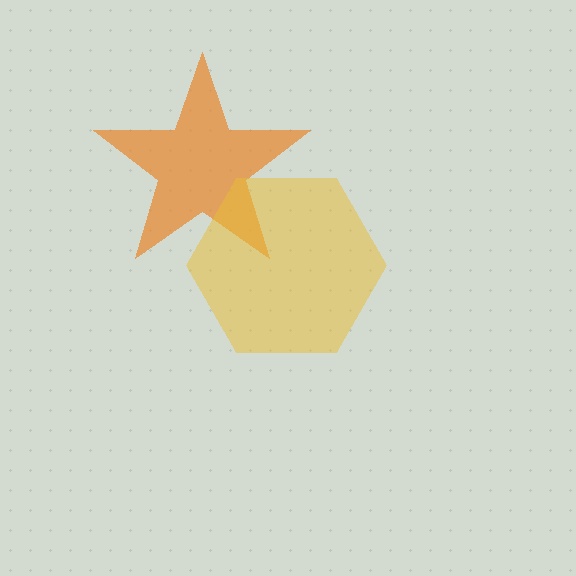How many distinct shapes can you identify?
There are 2 distinct shapes: an orange star, a yellow hexagon.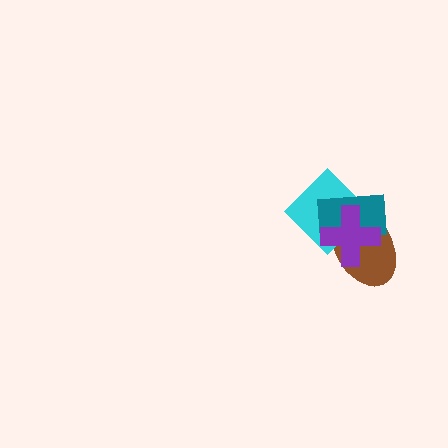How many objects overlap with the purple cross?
3 objects overlap with the purple cross.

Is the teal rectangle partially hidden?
Yes, it is partially covered by another shape.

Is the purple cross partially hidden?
No, no other shape covers it.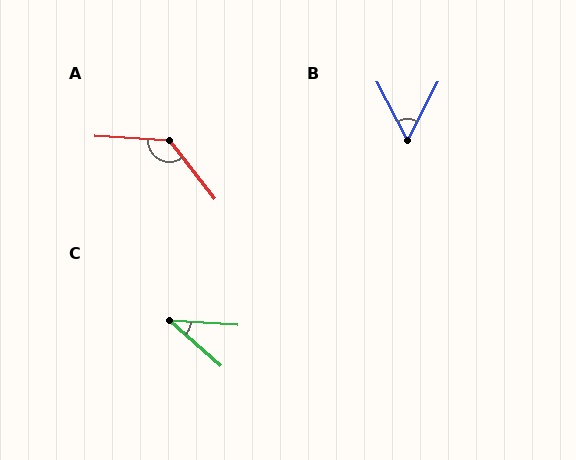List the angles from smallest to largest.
C (38°), B (54°), A (131°).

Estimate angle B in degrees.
Approximately 54 degrees.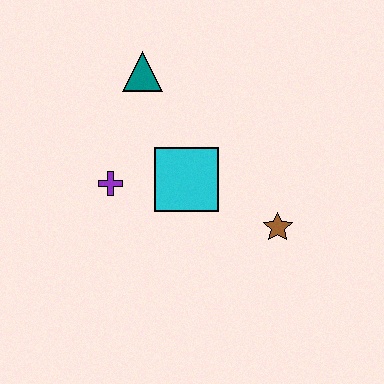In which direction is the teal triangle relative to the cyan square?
The teal triangle is above the cyan square.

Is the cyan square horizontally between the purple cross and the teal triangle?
No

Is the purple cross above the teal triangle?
No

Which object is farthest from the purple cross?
The brown star is farthest from the purple cross.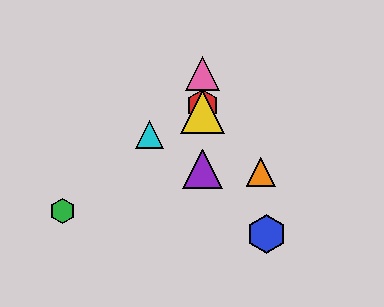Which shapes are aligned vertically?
The red hexagon, the yellow triangle, the purple triangle, the pink triangle are aligned vertically.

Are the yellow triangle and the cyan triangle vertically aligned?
No, the yellow triangle is at x≈202 and the cyan triangle is at x≈149.